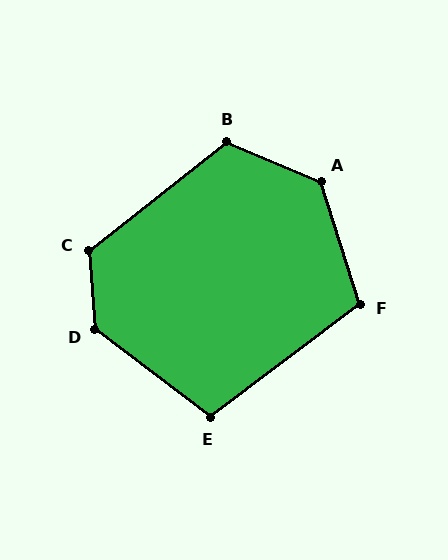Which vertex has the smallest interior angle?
E, at approximately 106 degrees.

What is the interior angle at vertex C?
Approximately 124 degrees (obtuse).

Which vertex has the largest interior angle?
D, at approximately 132 degrees.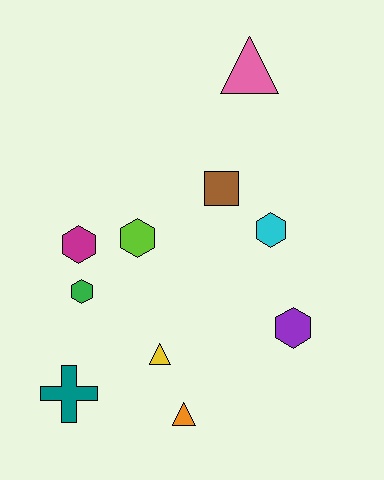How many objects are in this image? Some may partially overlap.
There are 10 objects.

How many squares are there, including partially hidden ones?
There is 1 square.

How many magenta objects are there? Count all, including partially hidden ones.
There is 1 magenta object.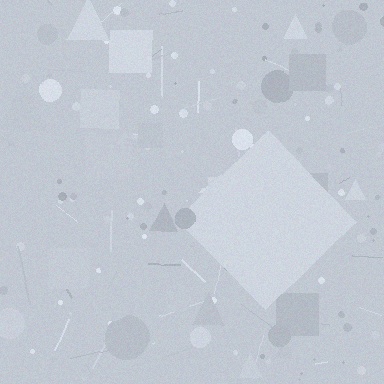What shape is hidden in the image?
A diamond is hidden in the image.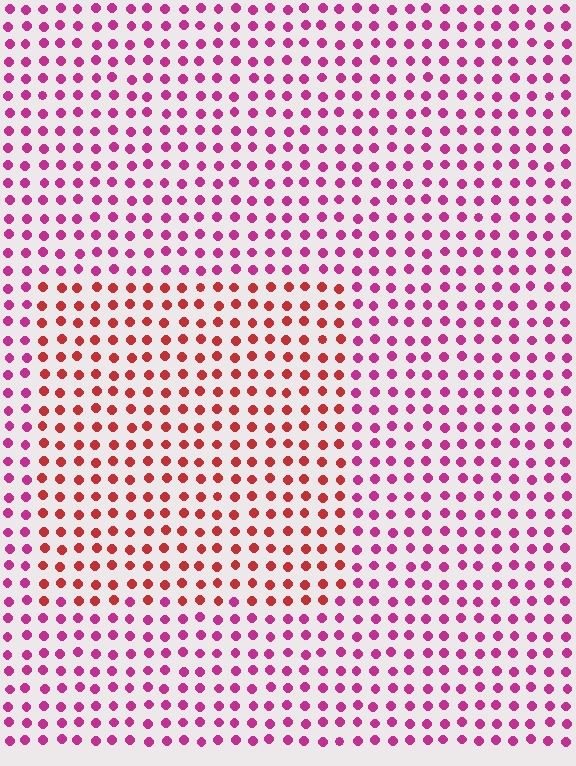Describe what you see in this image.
The image is filled with small magenta elements in a uniform arrangement. A rectangle-shaped region is visible where the elements are tinted to a slightly different hue, forming a subtle color boundary.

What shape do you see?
I see a rectangle.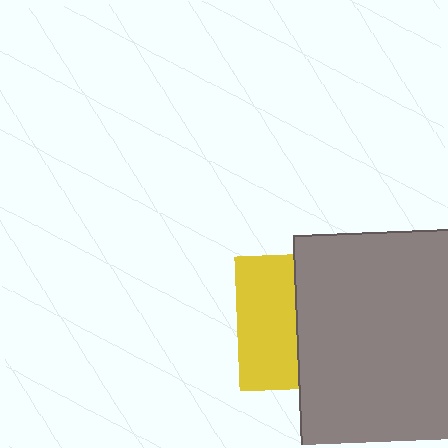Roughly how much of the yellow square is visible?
A small part of it is visible (roughly 43%).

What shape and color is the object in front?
The object in front is a gray rectangle.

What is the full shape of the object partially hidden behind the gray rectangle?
The partially hidden object is a yellow square.